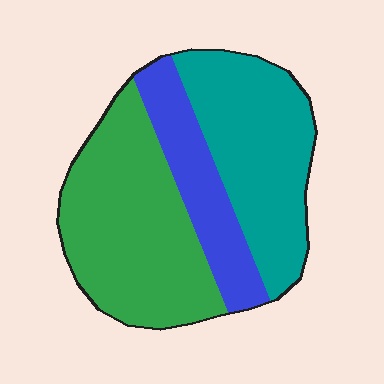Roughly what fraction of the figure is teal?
Teal takes up about three eighths (3/8) of the figure.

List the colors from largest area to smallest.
From largest to smallest: green, teal, blue.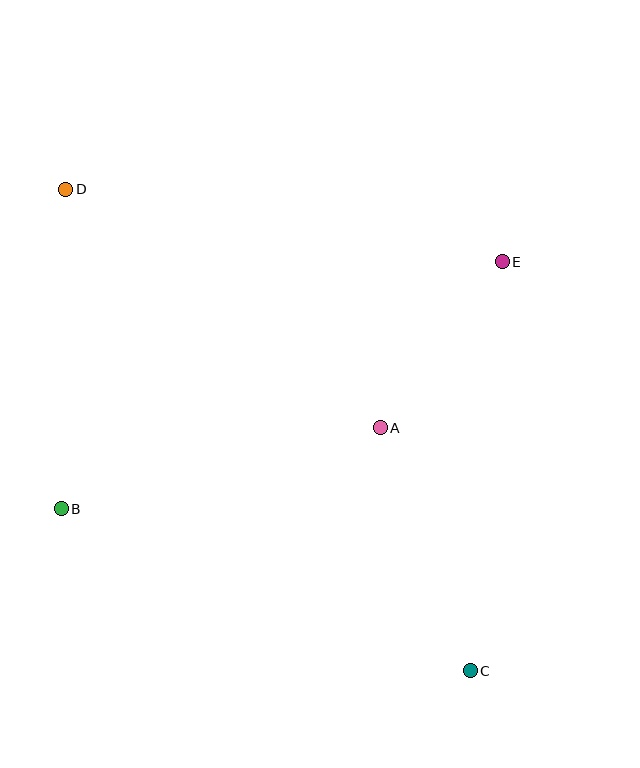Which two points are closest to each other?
Points A and E are closest to each other.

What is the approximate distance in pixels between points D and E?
The distance between D and E is approximately 443 pixels.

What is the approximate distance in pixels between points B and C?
The distance between B and C is approximately 440 pixels.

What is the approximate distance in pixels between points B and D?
The distance between B and D is approximately 319 pixels.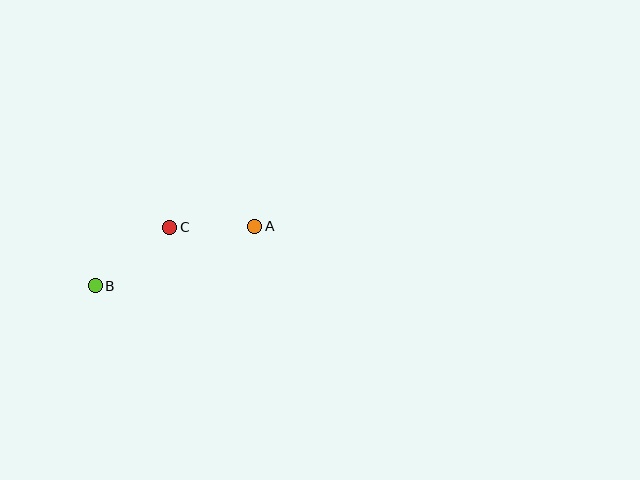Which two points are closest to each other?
Points A and C are closest to each other.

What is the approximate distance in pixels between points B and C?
The distance between B and C is approximately 95 pixels.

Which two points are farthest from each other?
Points A and B are farthest from each other.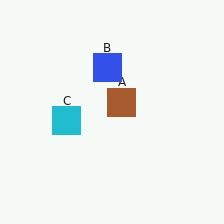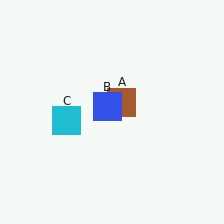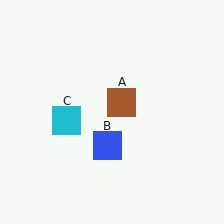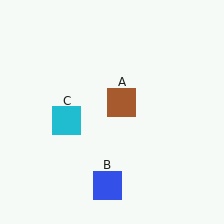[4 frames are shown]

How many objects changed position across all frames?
1 object changed position: blue square (object B).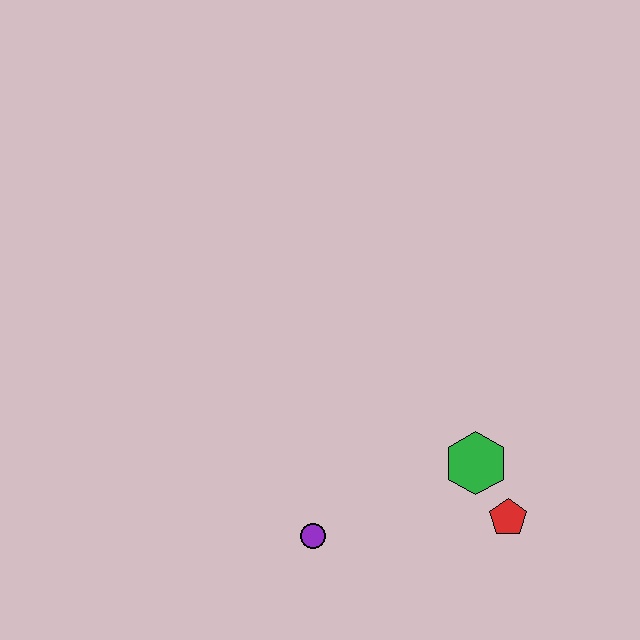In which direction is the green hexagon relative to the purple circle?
The green hexagon is to the right of the purple circle.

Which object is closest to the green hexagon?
The red pentagon is closest to the green hexagon.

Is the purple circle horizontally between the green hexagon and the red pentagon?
No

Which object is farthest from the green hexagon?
The purple circle is farthest from the green hexagon.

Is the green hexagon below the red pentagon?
No